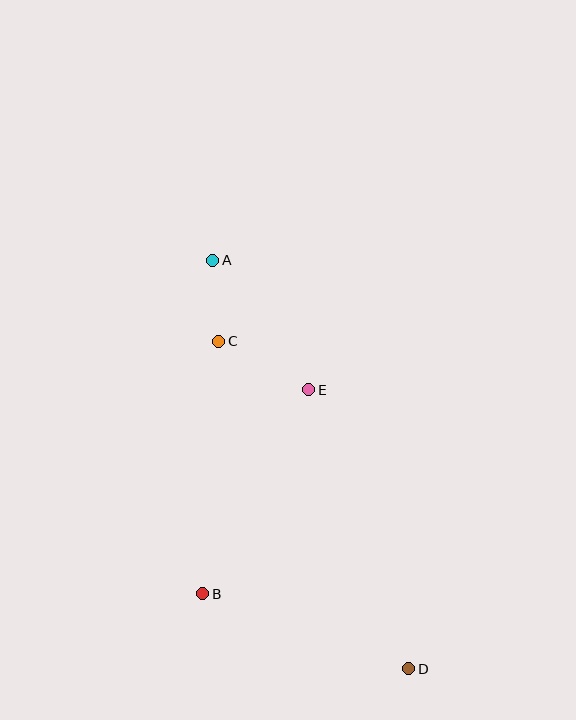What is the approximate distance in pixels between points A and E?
The distance between A and E is approximately 162 pixels.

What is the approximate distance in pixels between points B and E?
The distance between B and E is approximately 230 pixels.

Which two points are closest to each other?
Points A and C are closest to each other.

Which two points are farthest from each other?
Points A and D are farthest from each other.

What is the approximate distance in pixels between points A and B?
The distance between A and B is approximately 334 pixels.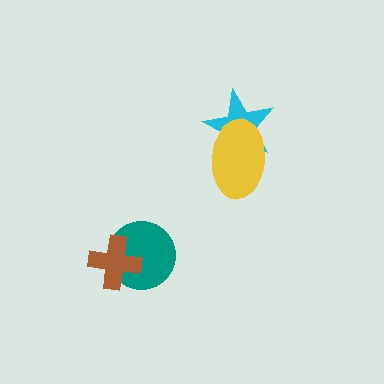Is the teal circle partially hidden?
Yes, it is partially covered by another shape.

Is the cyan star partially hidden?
Yes, it is partially covered by another shape.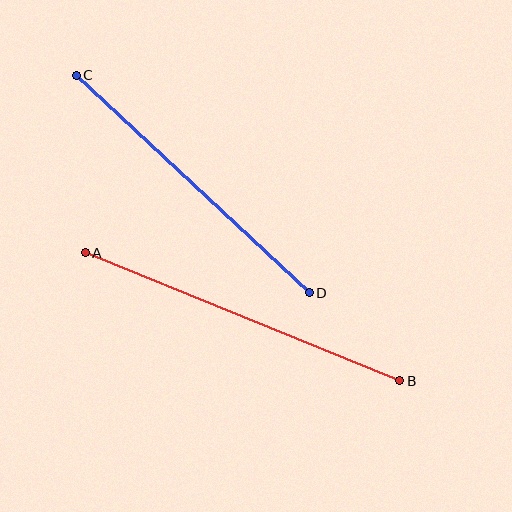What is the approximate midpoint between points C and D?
The midpoint is at approximately (193, 184) pixels.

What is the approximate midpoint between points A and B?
The midpoint is at approximately (243, 317) pixels.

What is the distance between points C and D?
The distance is approximately 318 pixels.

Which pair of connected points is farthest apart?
Points A and B are farthest apart.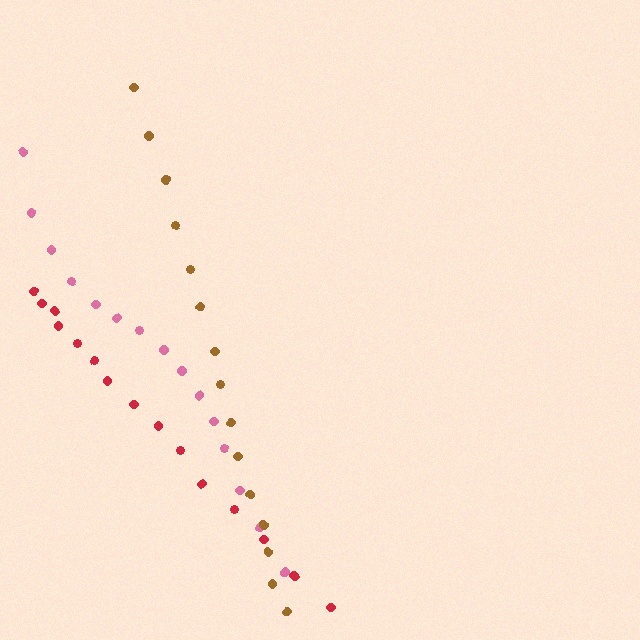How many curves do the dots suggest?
There are 3 distinct paths.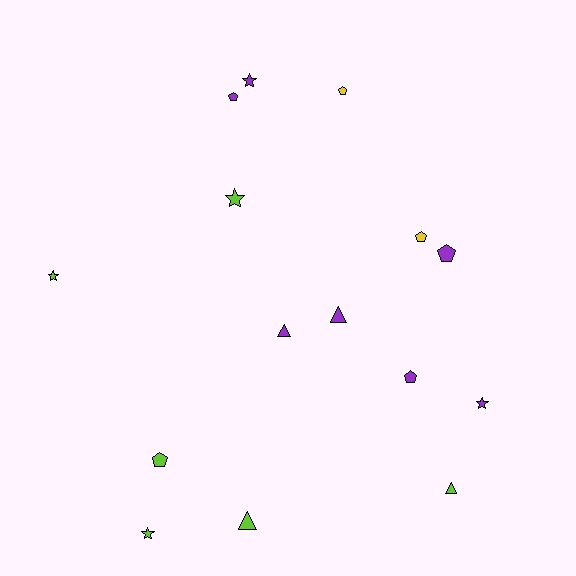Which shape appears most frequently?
Pentagon, with 6 objects.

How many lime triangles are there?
There are 2 lime triangles.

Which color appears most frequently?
Purple, with 7 objects.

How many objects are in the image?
There are 15 objects.